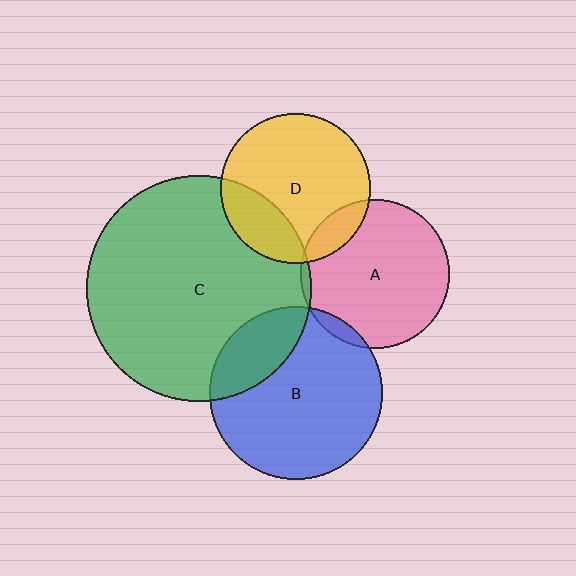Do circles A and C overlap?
Yes.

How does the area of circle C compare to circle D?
Approximately 2.3 times.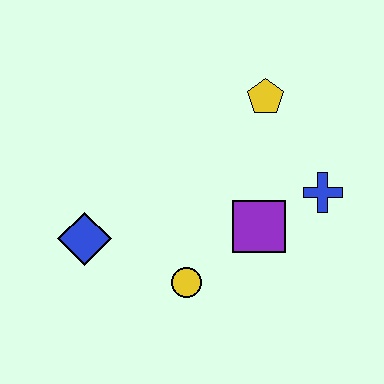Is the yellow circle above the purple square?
No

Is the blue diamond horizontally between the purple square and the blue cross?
No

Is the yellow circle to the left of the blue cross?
Yes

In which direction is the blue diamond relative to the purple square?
The blue diamond is to the left of the purple square.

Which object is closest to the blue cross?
The purple square is closest to the blue cross.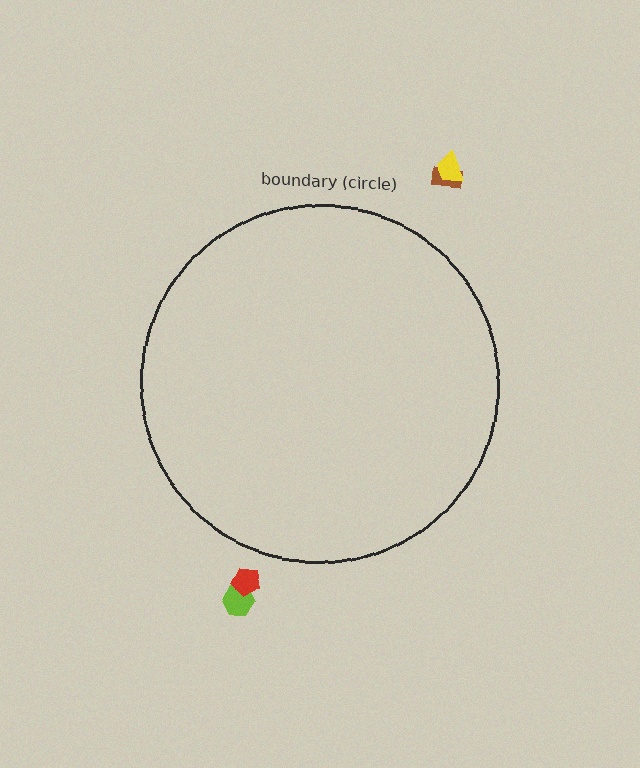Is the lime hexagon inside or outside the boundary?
Outside.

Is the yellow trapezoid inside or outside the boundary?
Outside.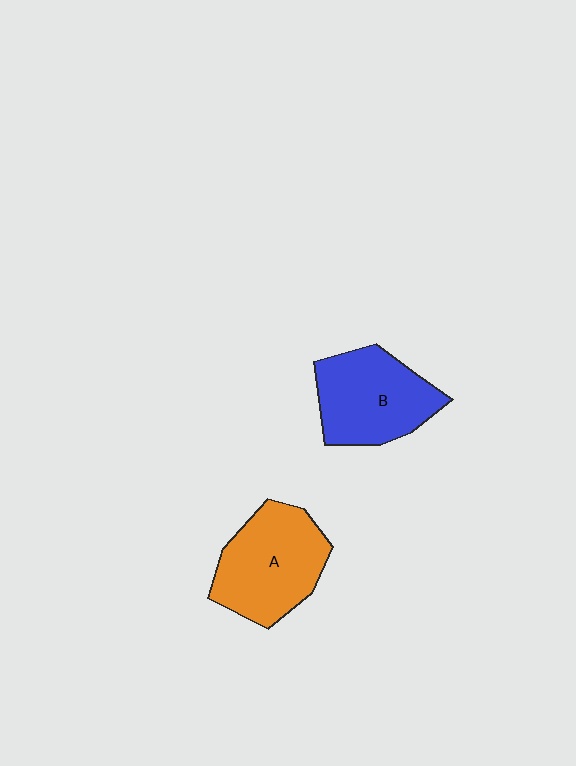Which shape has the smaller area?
Shape B (blue).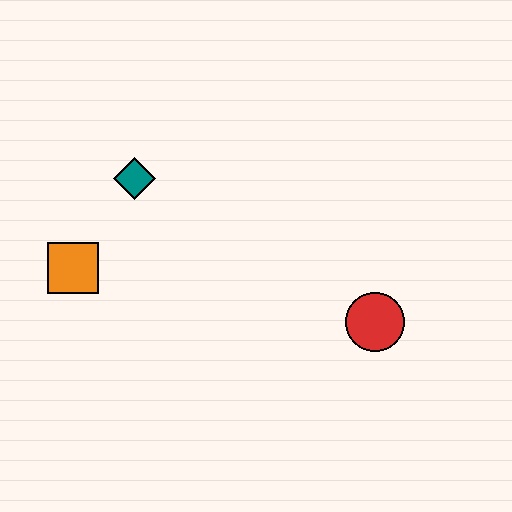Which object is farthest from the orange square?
The red circle is farthest from the orange square.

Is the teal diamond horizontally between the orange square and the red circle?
Yes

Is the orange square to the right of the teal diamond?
No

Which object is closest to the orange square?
The teal diamond is closest to the orange square.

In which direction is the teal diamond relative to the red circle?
The teal diamond is to the left of the red circle.